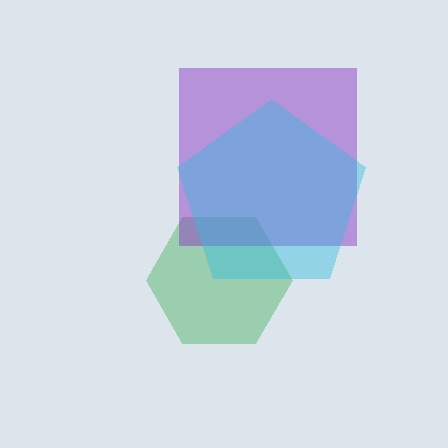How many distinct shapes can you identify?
There are 3 distinct shapes: a green hexagon, a purple square, a cyan pentagon.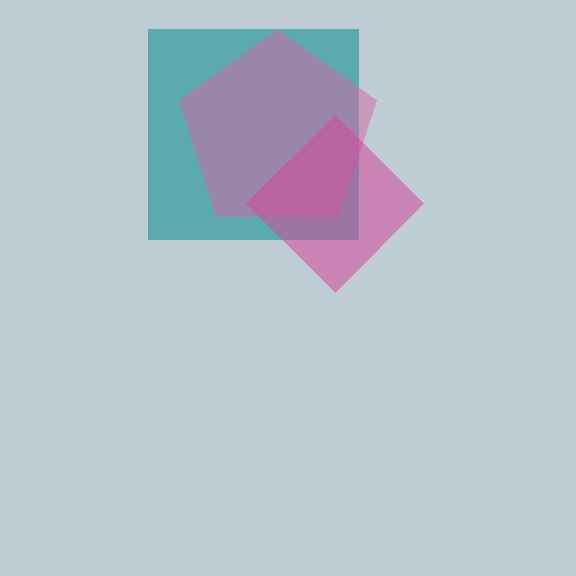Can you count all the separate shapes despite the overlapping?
Yes, there are 3 separate shapes.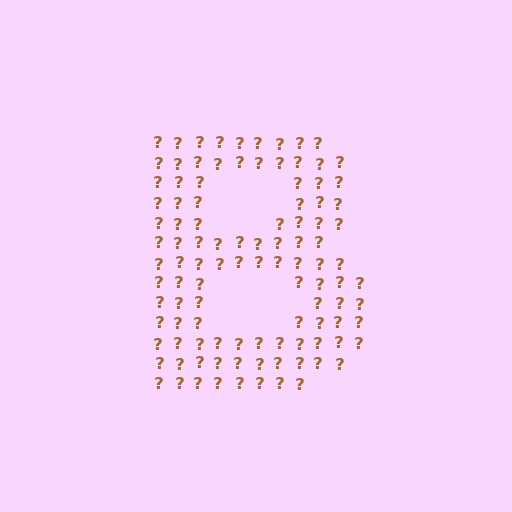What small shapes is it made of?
It is made of small question marks.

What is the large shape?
The large shape is the letter B.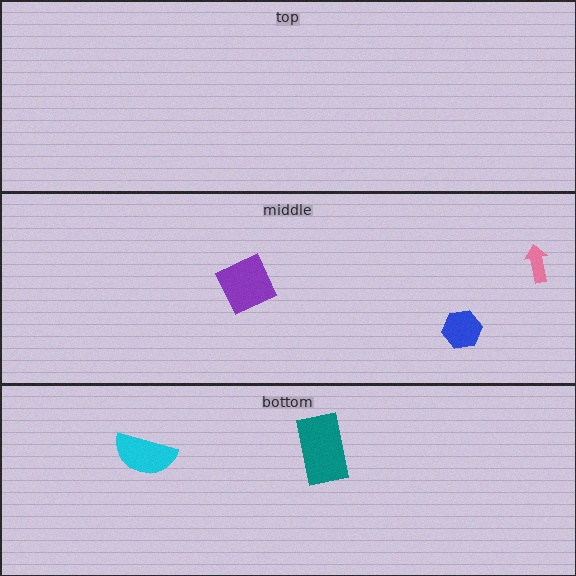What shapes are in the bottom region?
The cyan semicircle, the teal rectangle.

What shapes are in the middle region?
The pink arrow, the blue hexagon, the purple square.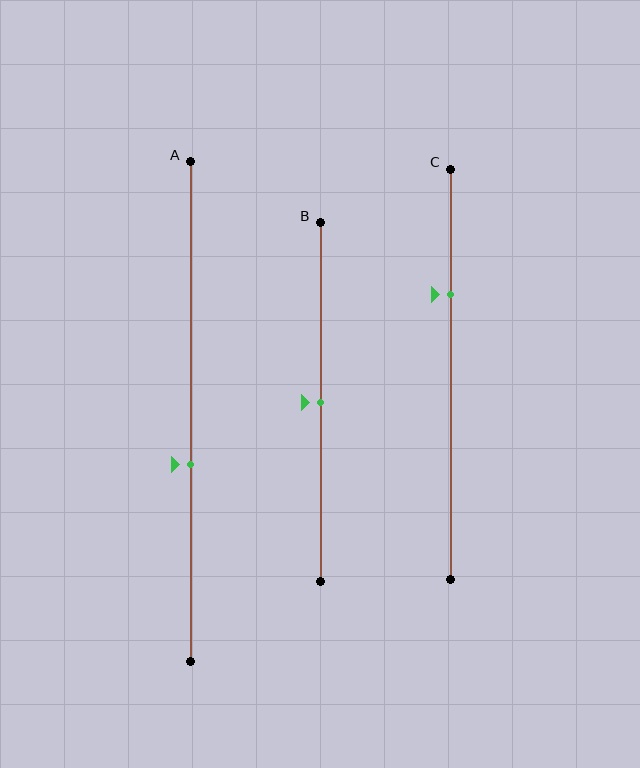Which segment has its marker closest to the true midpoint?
Segment B has its marker closest to the true midpoint.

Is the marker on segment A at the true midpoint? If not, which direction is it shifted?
No, the marker on segment A is shifted downward by about 11% of the segment length.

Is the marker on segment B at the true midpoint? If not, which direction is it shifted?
Yes, the marker on segment B is at the true midpoint.